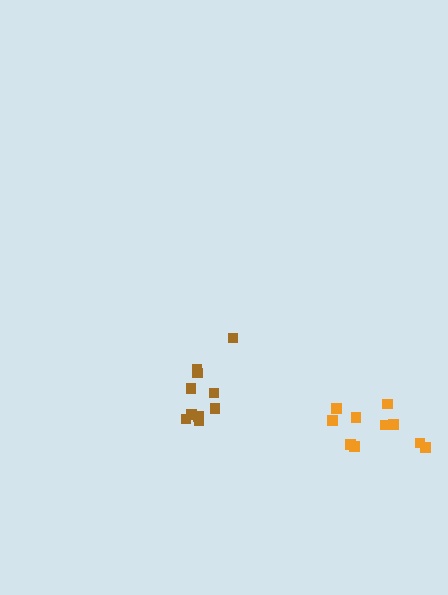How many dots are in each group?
Group 1: 10 dots, Group 2: 10 dots (20 total).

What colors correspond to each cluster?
The clusters are colored: brown, orange.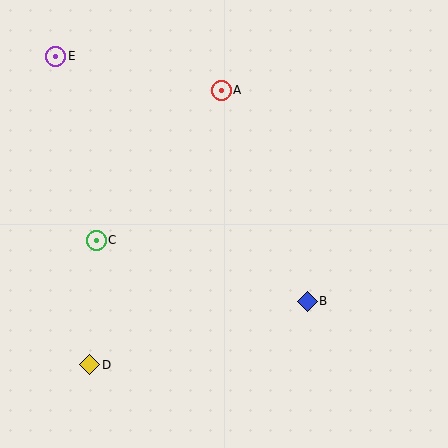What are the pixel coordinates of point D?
Point D is at (89, 365).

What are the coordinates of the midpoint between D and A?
The midpoint between D and A is at (155, 227).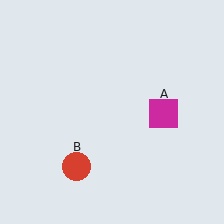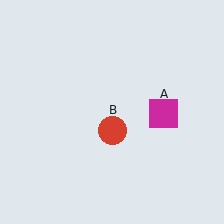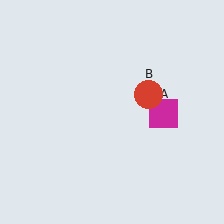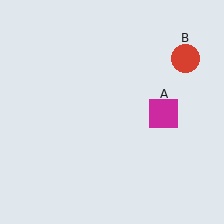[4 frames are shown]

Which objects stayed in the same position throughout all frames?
Magenta square (object A) remained stationary.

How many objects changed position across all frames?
1 object changed position: red circle (object B).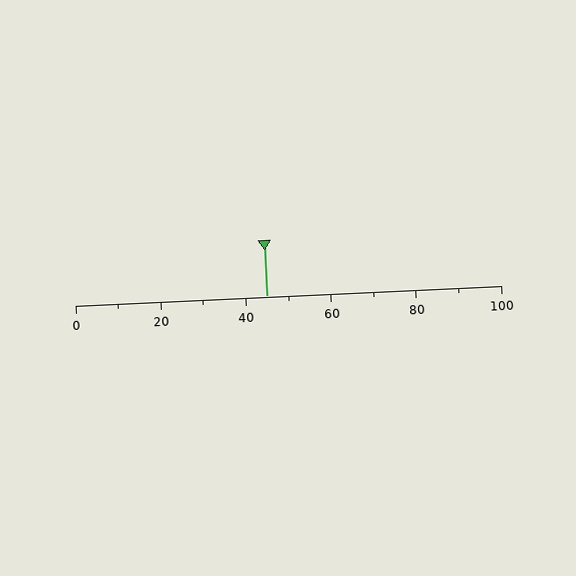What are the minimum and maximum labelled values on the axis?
The axis runs from 0 to 100.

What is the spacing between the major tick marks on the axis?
The major ticks are spaced 20 apart.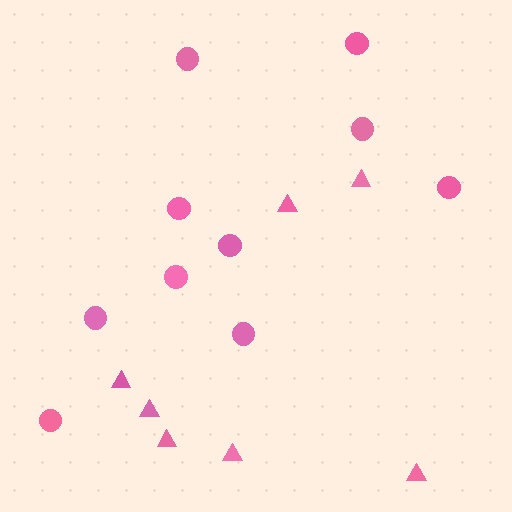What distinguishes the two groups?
There are 2 groups: one group of triangles (7) and one group of circles (10).